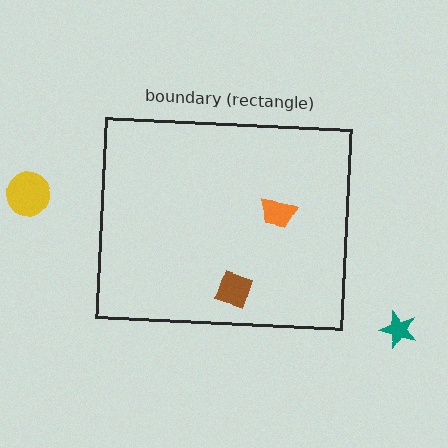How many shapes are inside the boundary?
2 inside, 2 outside.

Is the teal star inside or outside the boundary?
Outside.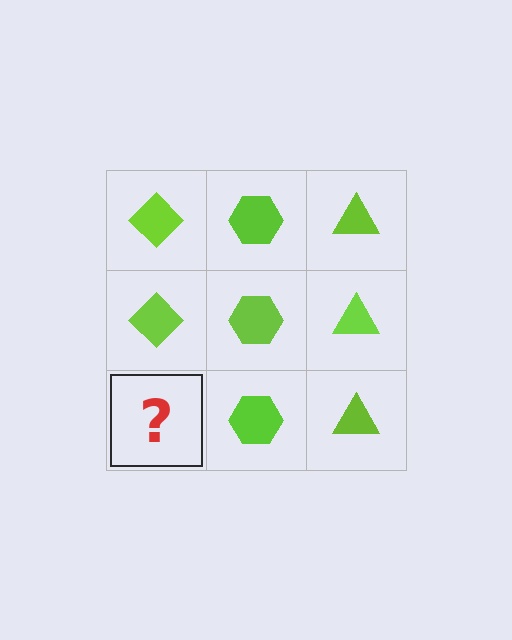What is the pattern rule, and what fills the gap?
The rule is that each column has a consistent shape. The gap should be filled with a lime diamond.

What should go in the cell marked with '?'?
The missing cell should contain a lime diamond.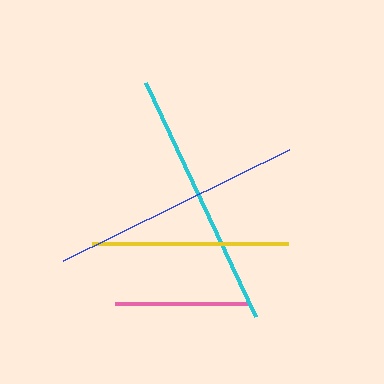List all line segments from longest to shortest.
From longest to shortest: cyan, blue, yellow, pink.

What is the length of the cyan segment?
The cyan segment is approximately 259 pixels long.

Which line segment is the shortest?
The pink line is the shortest at approximately 132 pixels.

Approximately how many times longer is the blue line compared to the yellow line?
The blue line is approximately 1.3 times the length of the yellow line.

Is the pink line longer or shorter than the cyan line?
The cyan line is longer than the pink line.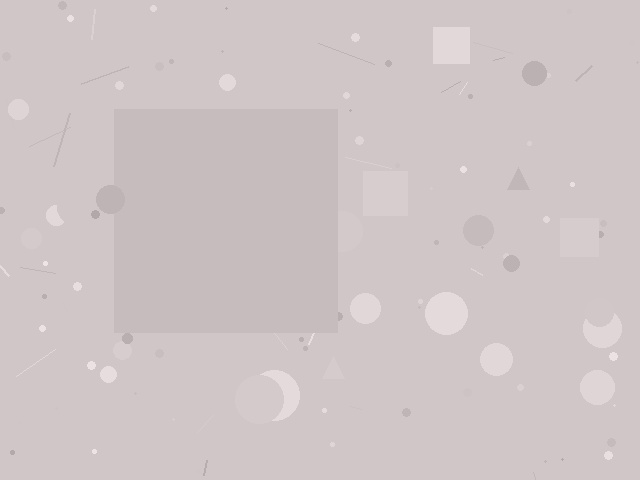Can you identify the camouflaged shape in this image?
The camouflaged shape is a square.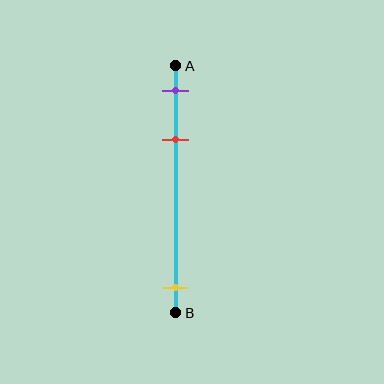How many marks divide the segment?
There are 3 marks dividing the segment.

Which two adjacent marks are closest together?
The purple and red marks are the closest adjacent pair.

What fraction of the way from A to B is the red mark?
The red mark is approximately 30% (0.3) of the way from A to B.